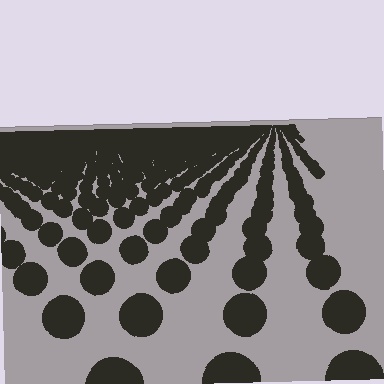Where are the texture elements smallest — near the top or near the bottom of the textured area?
Near the top.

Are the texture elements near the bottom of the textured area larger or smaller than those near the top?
Larger. Near the bottom, elements are closer to the viewer and appear at a bigger on-screen size.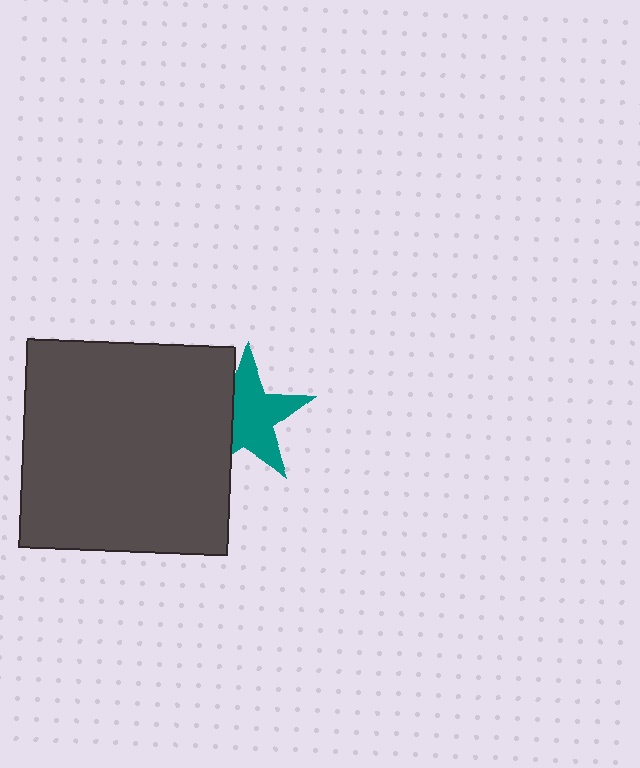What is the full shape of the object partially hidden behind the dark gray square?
The partially hidden object is a teal star.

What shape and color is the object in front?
The object in front is a dark gray square.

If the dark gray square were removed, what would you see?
You would see the complete teal star.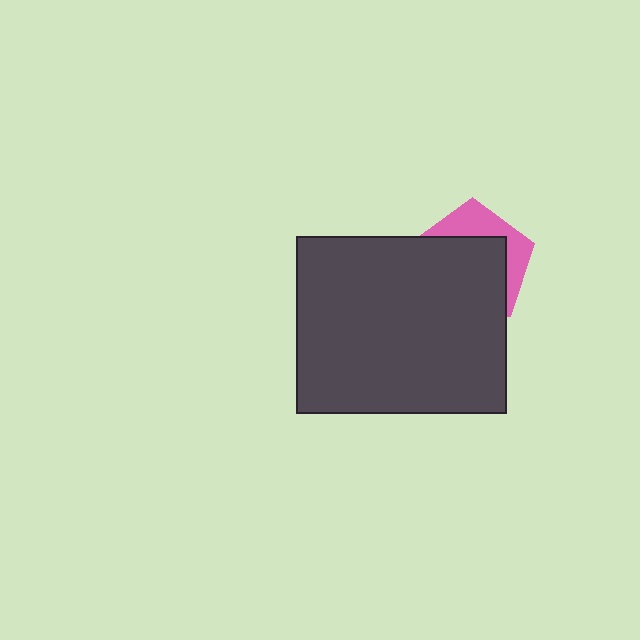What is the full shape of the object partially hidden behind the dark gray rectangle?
The partially hidden object is a pink pentagon.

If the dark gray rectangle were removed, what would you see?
You would see the complete pink pentagon.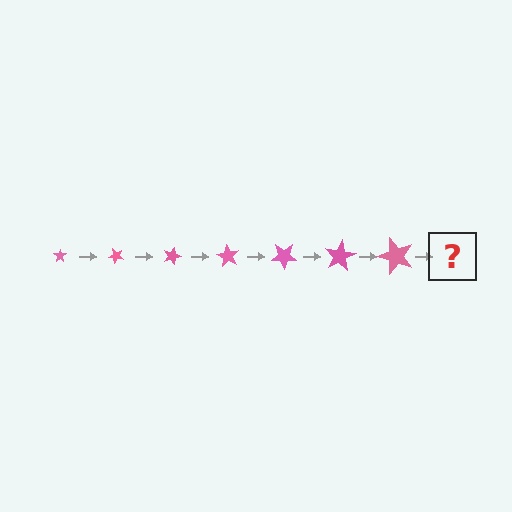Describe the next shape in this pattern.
It should be a star, larger than the previous one and rotated 315 degrees from the start.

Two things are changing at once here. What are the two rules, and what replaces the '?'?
The two rules are that the star grows larger each step and it rotates 45 degrees each step. The '?' should be a star, larger than the previous one and rotated 315 degrees from the start.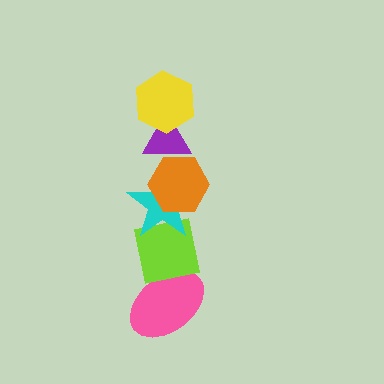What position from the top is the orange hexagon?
The orange hexagon is 3rd from the top.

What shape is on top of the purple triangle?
The yellow hexagon is on top of the purple triangle.